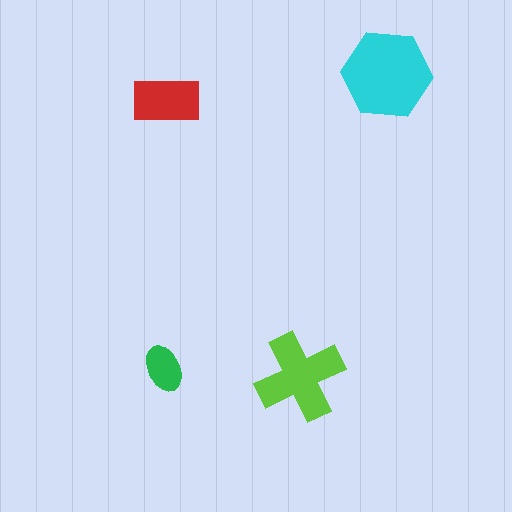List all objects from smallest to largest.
The green ellipse, the red rectangle, the lime cross, the cyan hexagon.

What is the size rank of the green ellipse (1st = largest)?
4th.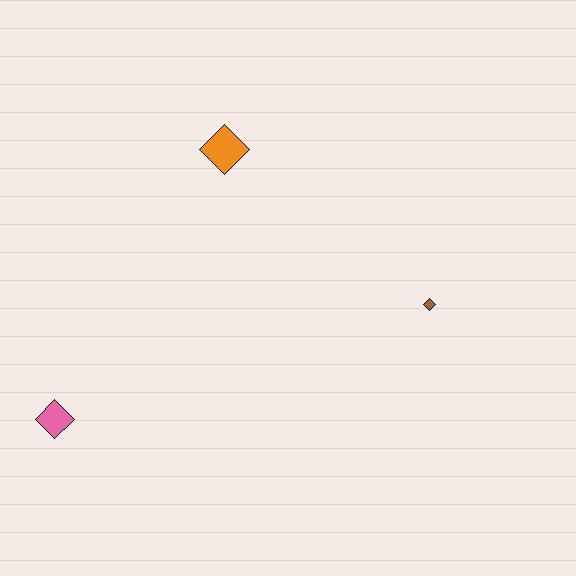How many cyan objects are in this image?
There are no cyan objects.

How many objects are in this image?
There are 3 objects.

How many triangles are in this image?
There are no triangles.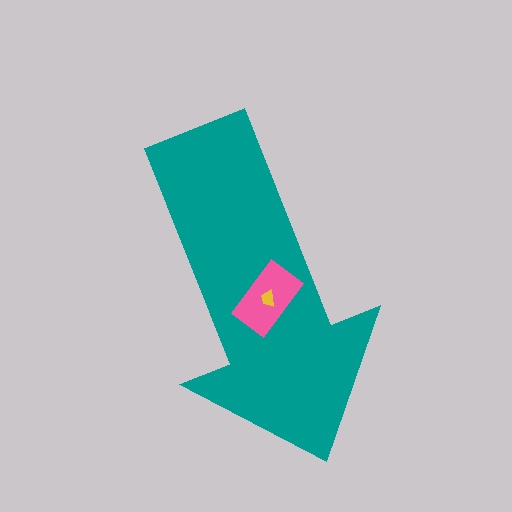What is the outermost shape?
The teal arrow.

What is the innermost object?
The yellow trapezoid.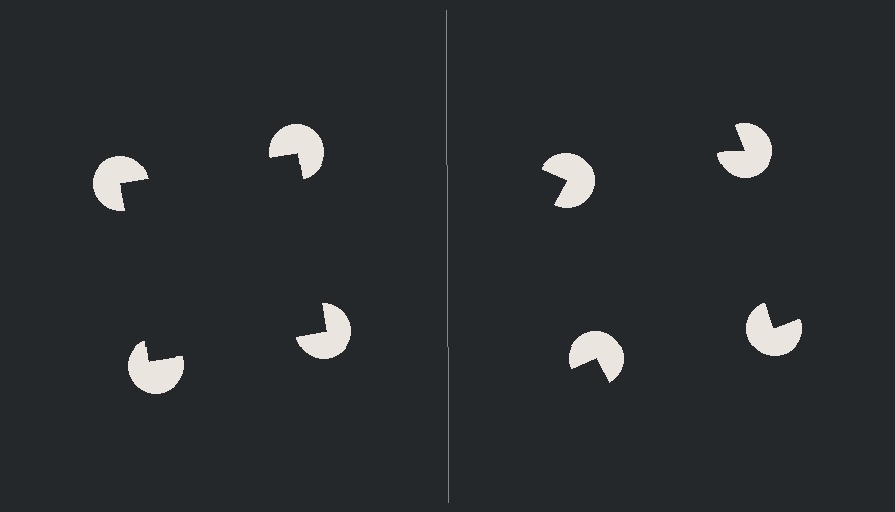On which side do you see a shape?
An illusory square appears on the left side. On the right side the wedge cuts are rotated, so no coherent shape forms.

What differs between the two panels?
The pac-man discs are positioned identically on both sides; only the wedge orientations differ. On the left they align to a square; on the right they are misaligned.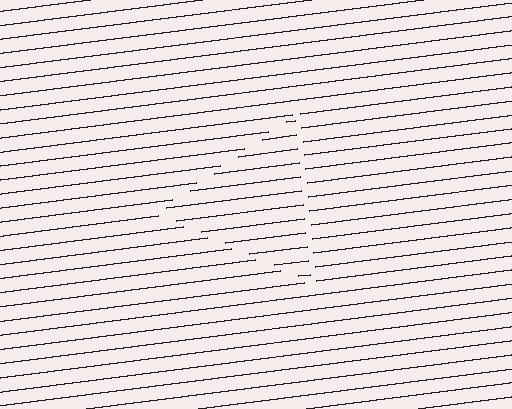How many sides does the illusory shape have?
3 sides — the line-ends trace a triangle.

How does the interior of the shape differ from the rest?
The interior of the shape contains the same grating, shifted by half a period — the contour is defined by the phase discontinuity where line-ends from the inner and outer gratings abut.